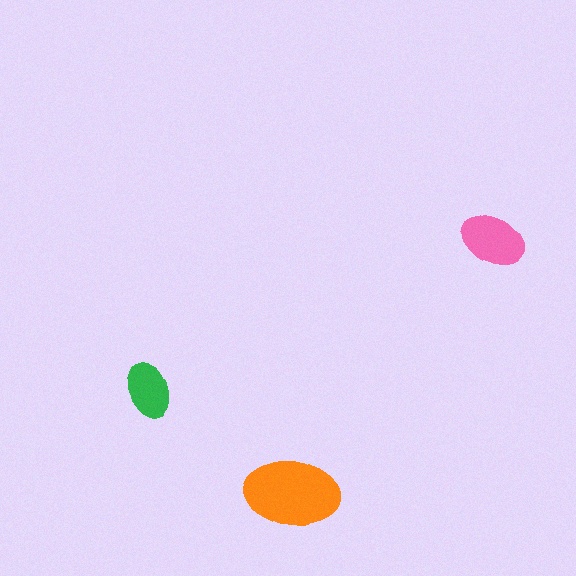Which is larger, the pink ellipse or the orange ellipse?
The orange one.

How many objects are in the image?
There are 3 objects in the image.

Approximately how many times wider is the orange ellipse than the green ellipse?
About 1.5 times wider.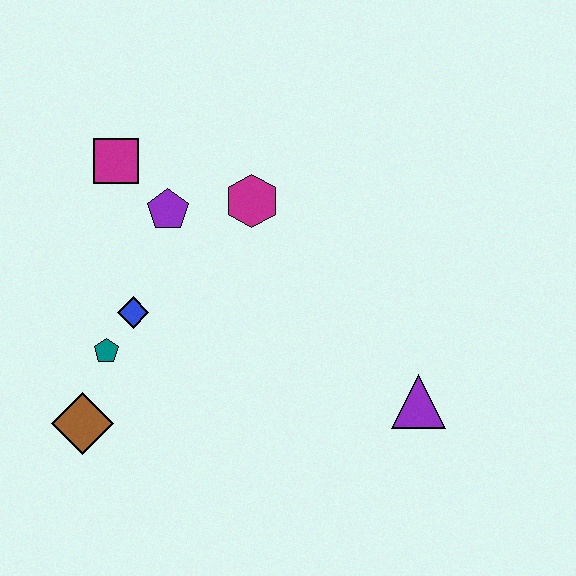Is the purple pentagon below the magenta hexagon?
Yes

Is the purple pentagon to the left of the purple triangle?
Yes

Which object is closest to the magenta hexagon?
The purple pentagon is closest to the magenta hexagon.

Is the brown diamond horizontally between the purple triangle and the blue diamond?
No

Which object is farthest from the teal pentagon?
The purple triangle is farthest from the teal pentagon.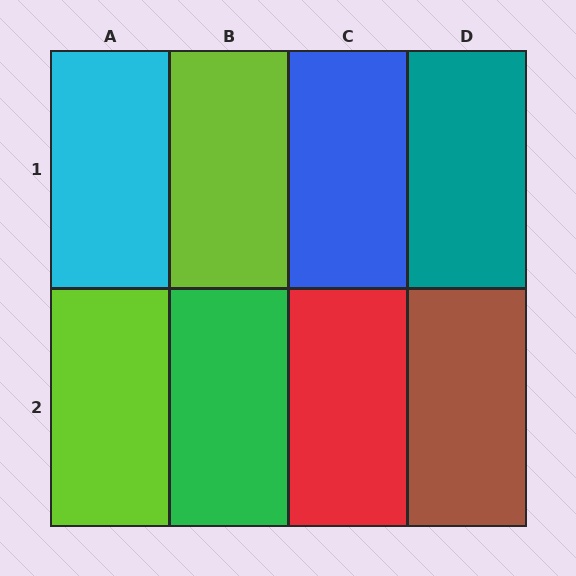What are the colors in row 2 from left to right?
Lime, green, red, brown.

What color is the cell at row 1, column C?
Blue.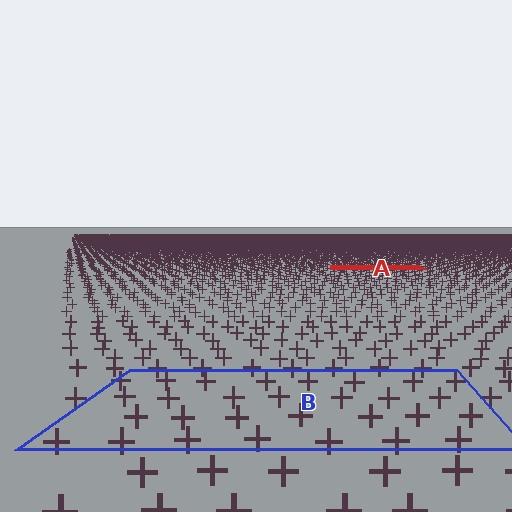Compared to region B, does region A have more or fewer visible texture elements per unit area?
Region A has more texture elements per unit area — they are packed more densely because it is farther away.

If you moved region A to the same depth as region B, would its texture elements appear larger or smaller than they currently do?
They would appear larger. At a closer depth, the same texture elements are projected at a bigger on-screen size.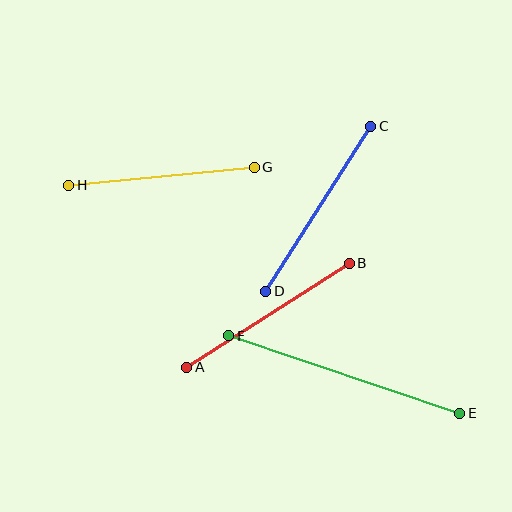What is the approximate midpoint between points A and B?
The midpoint is at approximately (268, 315) pixels.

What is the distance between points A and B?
The distance is approximately 193 pixels.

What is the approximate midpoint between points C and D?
The midpoint is at approximately (318, 209) pixels.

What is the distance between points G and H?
The distance is approximately 186 pixels.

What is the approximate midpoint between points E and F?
The midpoint is at approximately (344, 374) pixels.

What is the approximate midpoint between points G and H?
The midpoint is at approximately (161, 176) pixels.